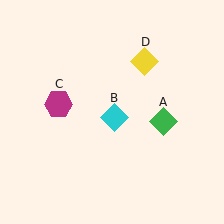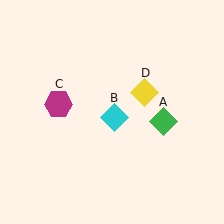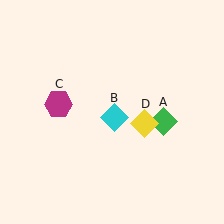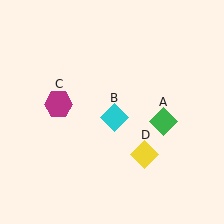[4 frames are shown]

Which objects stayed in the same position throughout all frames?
Green diamond (object A) and cyan diamond (object B) and magenta hexagon (object C) remained stationary.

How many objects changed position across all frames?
1 object changed position: yellow diamond (object D).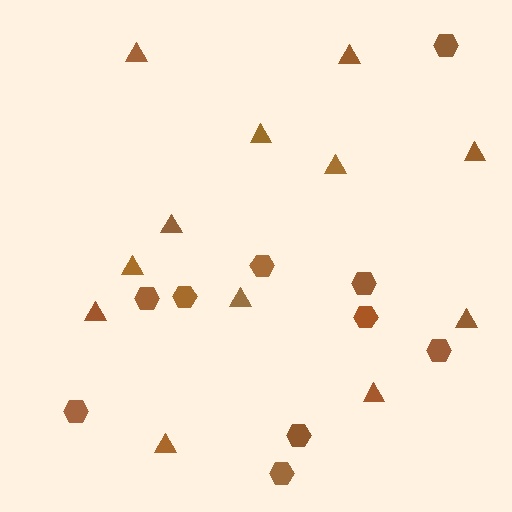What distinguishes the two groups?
There are 2 groups: one group of hexagons (10) and one group of triangles (12).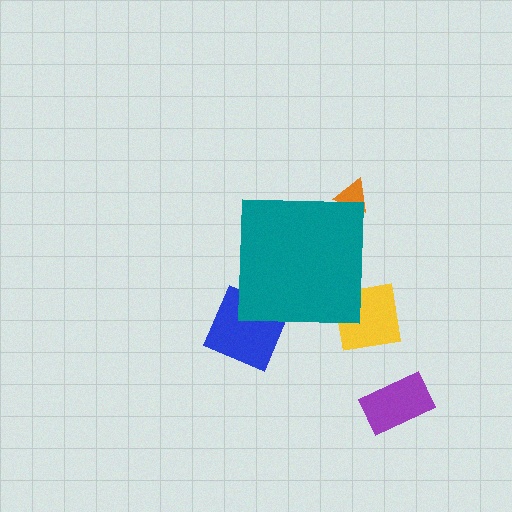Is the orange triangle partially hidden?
Yes, the orange triangle is partially hidden behind the teal square.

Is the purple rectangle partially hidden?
No, the purple rectangle is fully visible.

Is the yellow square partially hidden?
Yes, the yellow square is partially hidden behind the teal square.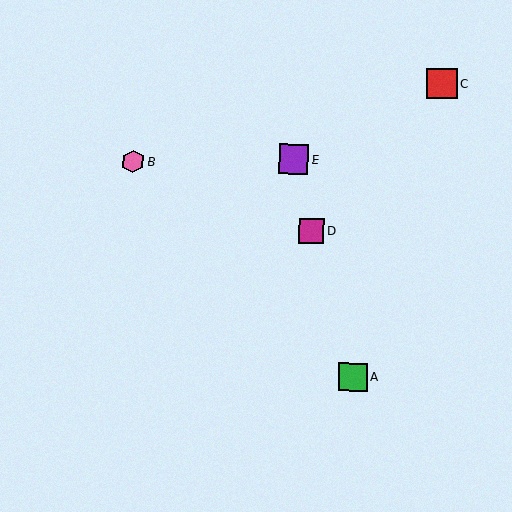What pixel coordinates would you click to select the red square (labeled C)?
Click at (442, 84) to select the red square C.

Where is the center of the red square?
The center of the red square is at (442, 84).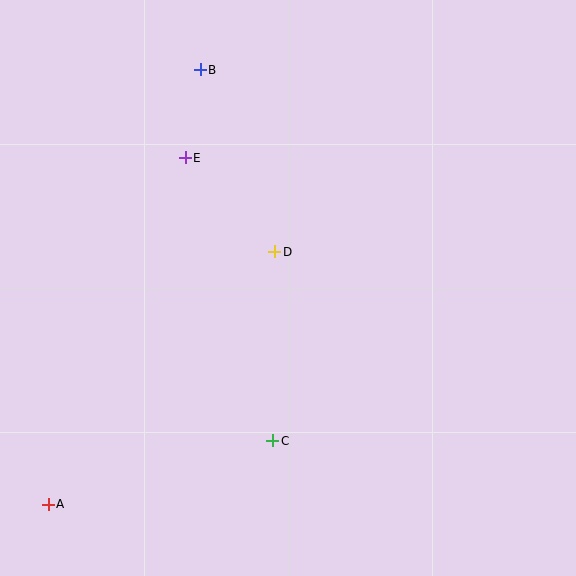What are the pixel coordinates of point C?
Point C is at (273, 441).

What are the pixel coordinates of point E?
Point E is at (185, 158).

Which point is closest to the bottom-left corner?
Point A is closest to the bottom-left corner.